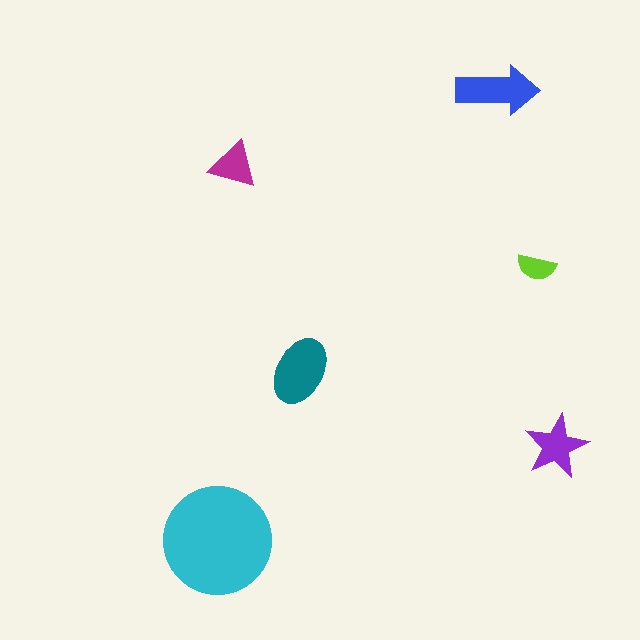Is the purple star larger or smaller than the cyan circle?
Smaller.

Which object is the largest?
The cyan circle.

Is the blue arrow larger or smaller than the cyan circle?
Smaller.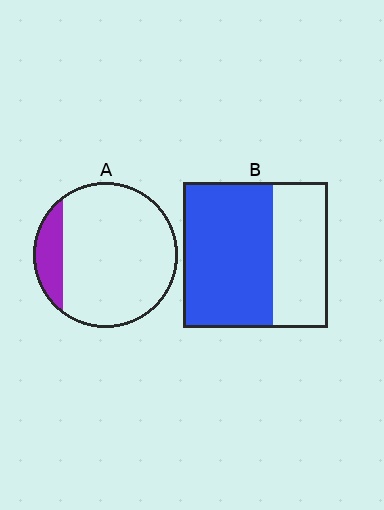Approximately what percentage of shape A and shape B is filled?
A is approximately 15% and B is approximately 60%.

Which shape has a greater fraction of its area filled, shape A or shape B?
Shape B.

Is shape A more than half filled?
No.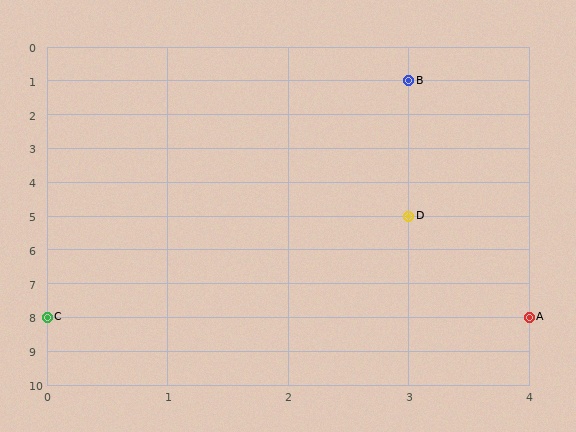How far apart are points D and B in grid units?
Points D and B are 4 rows apart.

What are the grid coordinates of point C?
Point C is at grid coordinates (0, 8).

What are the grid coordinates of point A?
Point A is at grid coordinates (4, 8).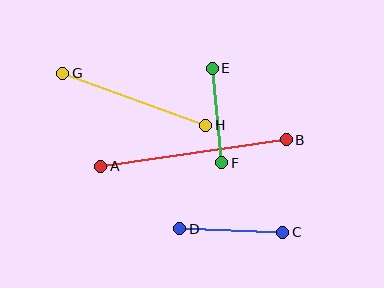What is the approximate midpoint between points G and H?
The midpoint is at approximately (134, 99) pixels.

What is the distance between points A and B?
The distance is approximately 187 pixels.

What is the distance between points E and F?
The distance is approximately 95 pixels.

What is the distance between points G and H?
The distance is approximately 152 pixels.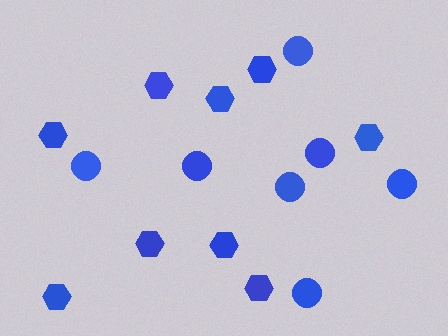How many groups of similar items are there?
There are 2 groups: one group of circles (7) and one group of hexagons (9).